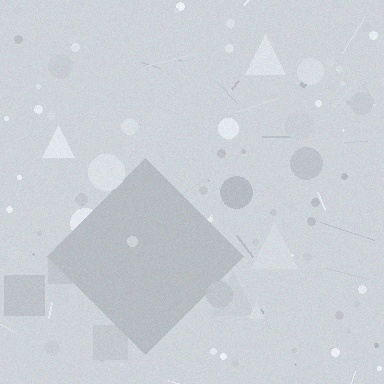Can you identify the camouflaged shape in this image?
The camouflaged shape is a diamond.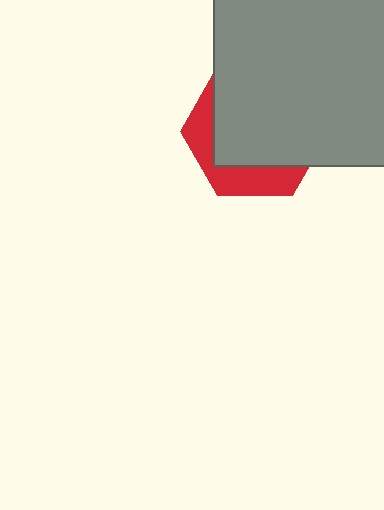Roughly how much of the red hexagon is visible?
A small part of it is visible (roughly 30%).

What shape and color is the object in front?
The object in front is a gray square.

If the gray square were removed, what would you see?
You would see the complete red hexagon.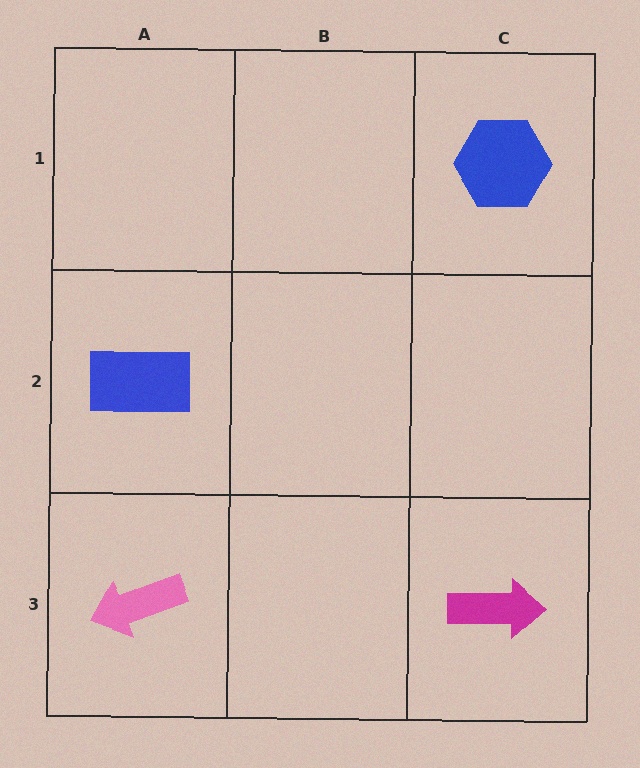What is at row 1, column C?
A blue hexagon.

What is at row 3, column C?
A magenta arrow.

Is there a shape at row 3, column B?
No, that cell is empty.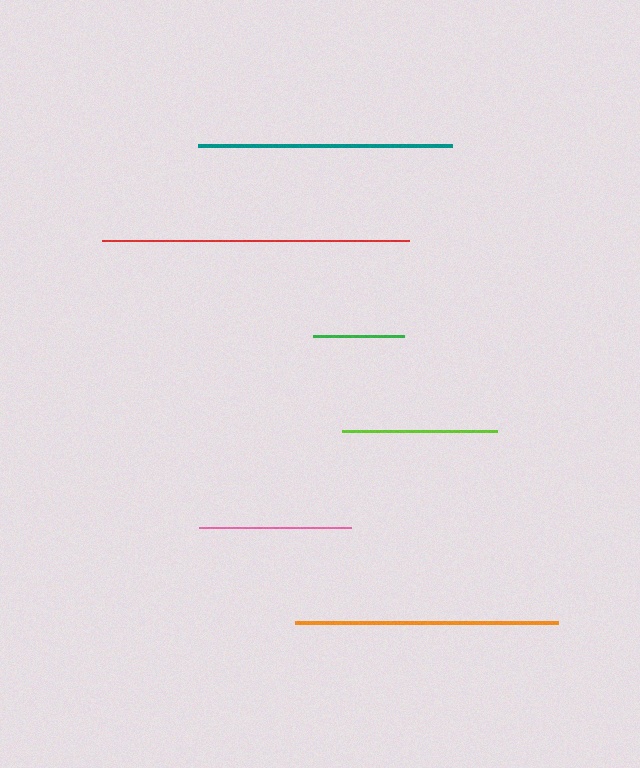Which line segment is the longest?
The red line is the longest at approximately 307 pixels.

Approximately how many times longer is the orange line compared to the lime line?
The orange line is approximately 1.7 times the length of the lime line.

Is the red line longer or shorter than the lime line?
The red line is longer than the lime line.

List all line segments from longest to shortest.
From longest to shortest: red, orange, teal, lime, pink, green.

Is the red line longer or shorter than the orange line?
The red line is longer than the orange line.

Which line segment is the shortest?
The green line is the shortest at approximately 91 pixels.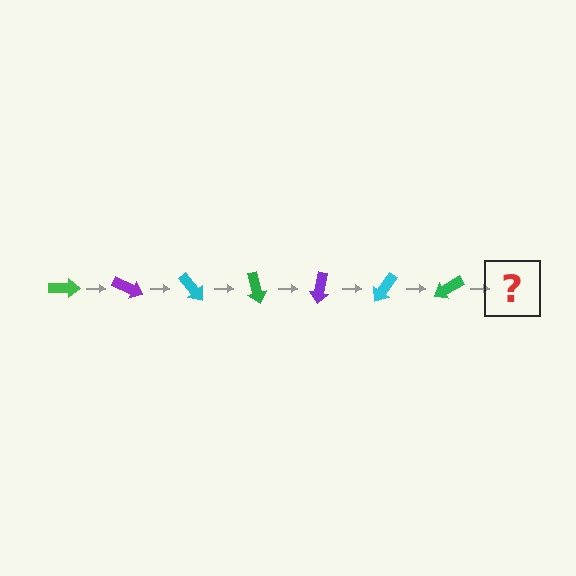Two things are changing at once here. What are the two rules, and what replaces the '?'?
The two rules are that it rotates 25 degrees each step and the color cycles through green, purple, and cyan. The '?' should be a purple arrow, rotated 175 degrees from the start.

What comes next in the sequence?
The next element should be a purple arrow, rotated 175 degrees from the start.